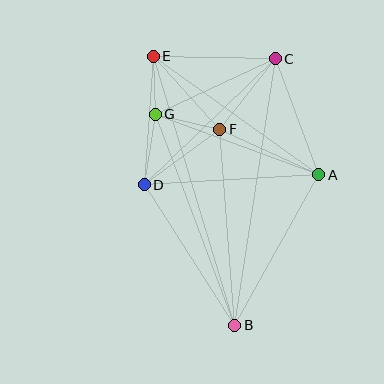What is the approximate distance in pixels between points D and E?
The distance between D and E is approximately 129 pixels.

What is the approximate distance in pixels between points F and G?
The distance between F and G is approximately 66 pixels.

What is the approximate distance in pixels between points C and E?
The distance between C and E is approximately 122 pixels.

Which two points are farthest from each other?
Points B and E are farthest from each other.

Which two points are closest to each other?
Points E and G are closest to each other.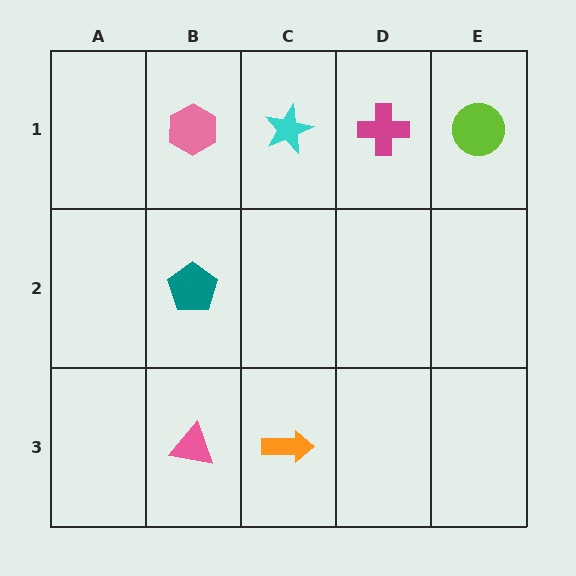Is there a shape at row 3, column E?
No, that cell is empty.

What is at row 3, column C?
An orange arrow.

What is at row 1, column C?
A cyan star.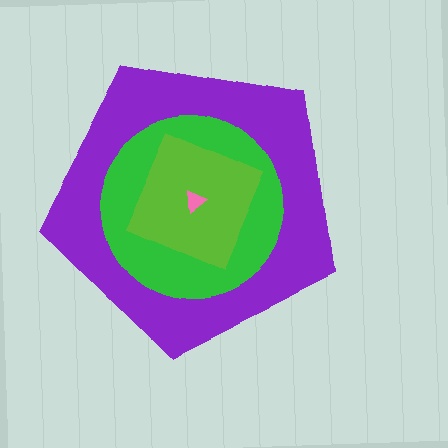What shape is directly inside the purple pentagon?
The green circle.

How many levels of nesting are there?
4.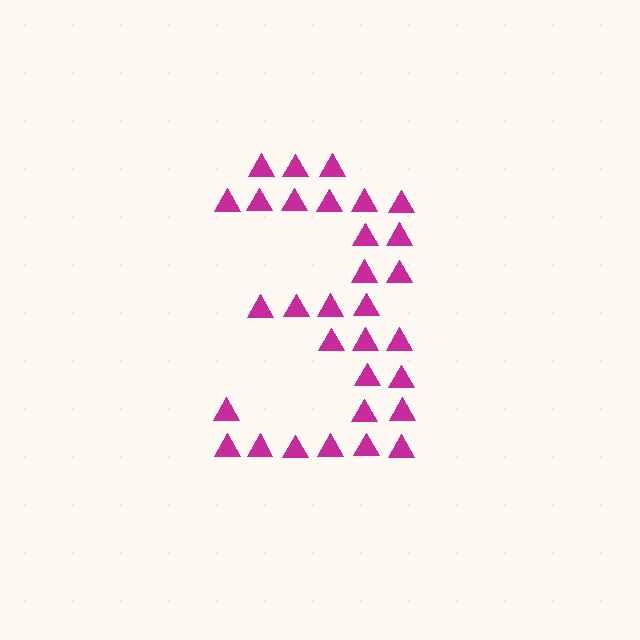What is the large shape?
The large shape is the digit 3.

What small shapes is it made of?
It is made of small triangles.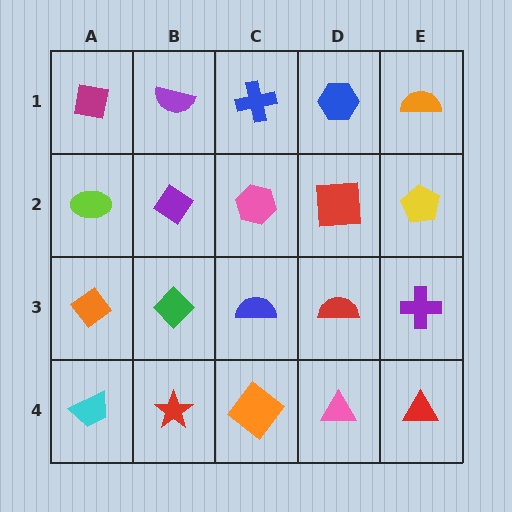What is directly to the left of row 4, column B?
A cyan trapezoid.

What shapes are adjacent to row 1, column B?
A purple diamond (row 2, column B), a magenta square (row 1, column A), a blue cross (row 1, column C).